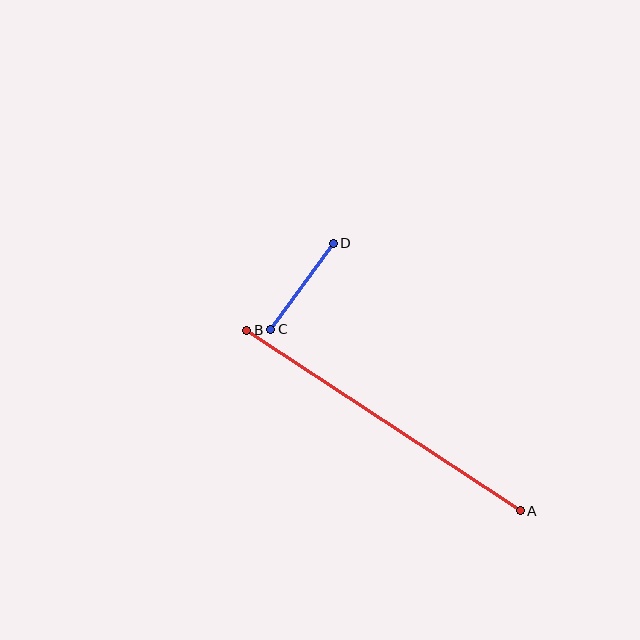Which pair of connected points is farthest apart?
Points A and B are farthest apart.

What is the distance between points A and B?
The distance is approximately 328 pixels.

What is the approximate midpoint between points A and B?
The midpoint is at approximately (384, 420) pixels.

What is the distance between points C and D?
The distance is approximately 107 pixels.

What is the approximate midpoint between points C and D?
The midpoint is at approximately (302, 286) pixels.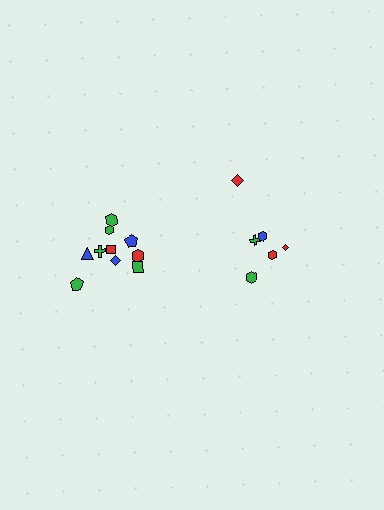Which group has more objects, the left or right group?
The left group.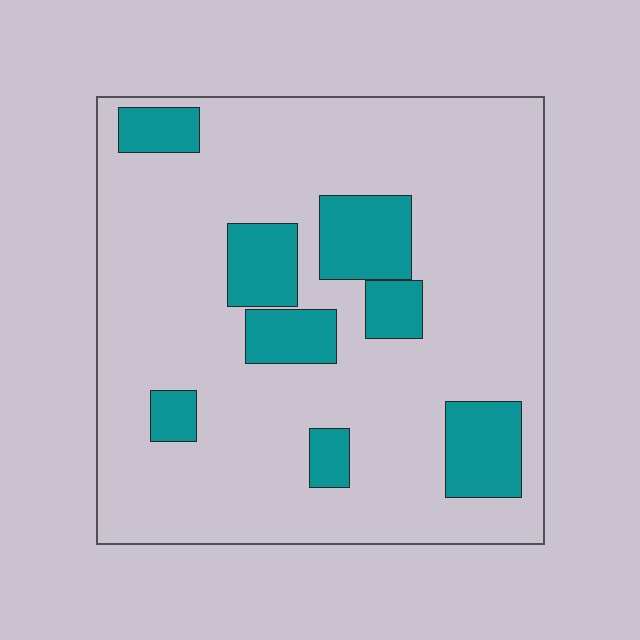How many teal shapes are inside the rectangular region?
8.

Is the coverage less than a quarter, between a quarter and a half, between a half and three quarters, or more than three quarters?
Less than a quarter.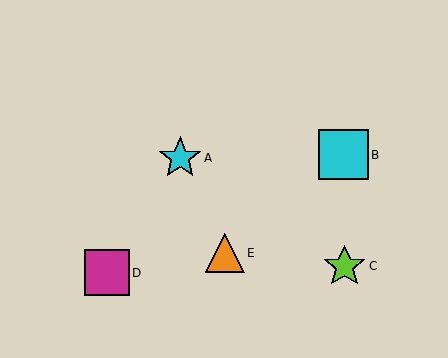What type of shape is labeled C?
Shape C is a lime star.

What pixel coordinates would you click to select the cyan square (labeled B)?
Click at (343, 155) to select the cyan square B.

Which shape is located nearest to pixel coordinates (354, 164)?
The cyan square (labeled B) at (343, 155) is nearest to that location.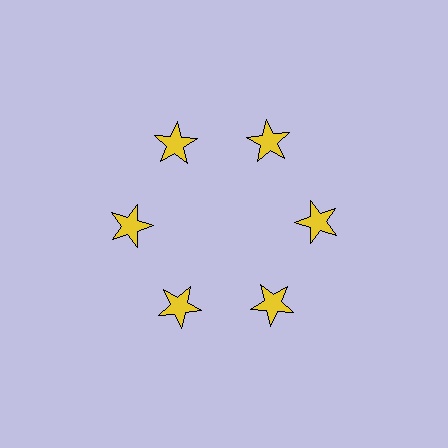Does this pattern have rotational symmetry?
Yes, this pattern has 6-fold rotational symmetry. It looks the same after rotating 60 degrees around the center.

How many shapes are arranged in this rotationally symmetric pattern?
There are 6 shapes, arranged in 6 groups of 1.